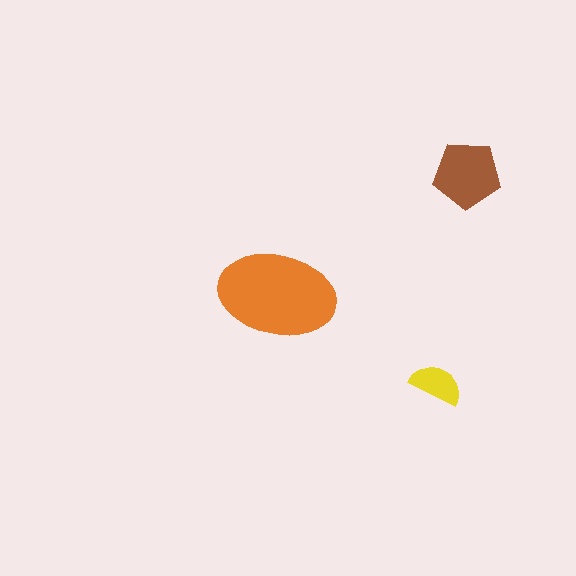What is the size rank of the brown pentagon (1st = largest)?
2nd.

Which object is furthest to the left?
The orange ellipse is leftmost.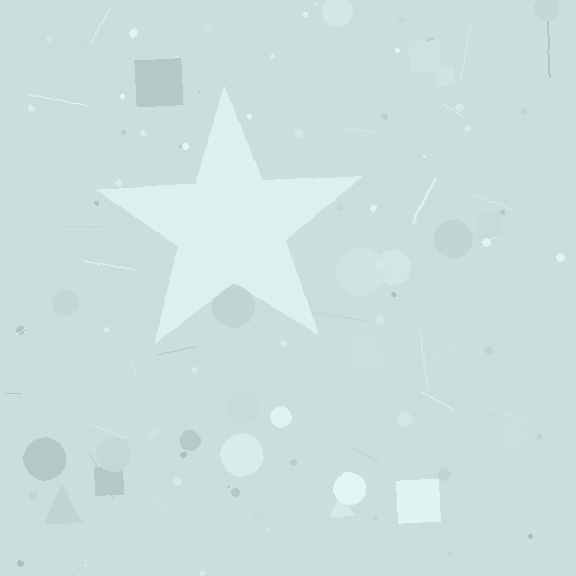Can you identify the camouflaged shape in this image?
The camouflaged shape is a star.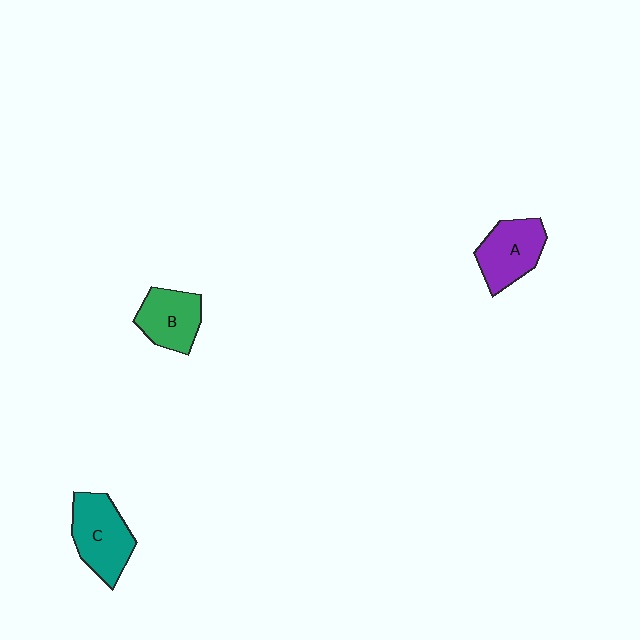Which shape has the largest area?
Shape C (teal).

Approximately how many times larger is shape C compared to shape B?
Approximately 1.3 times.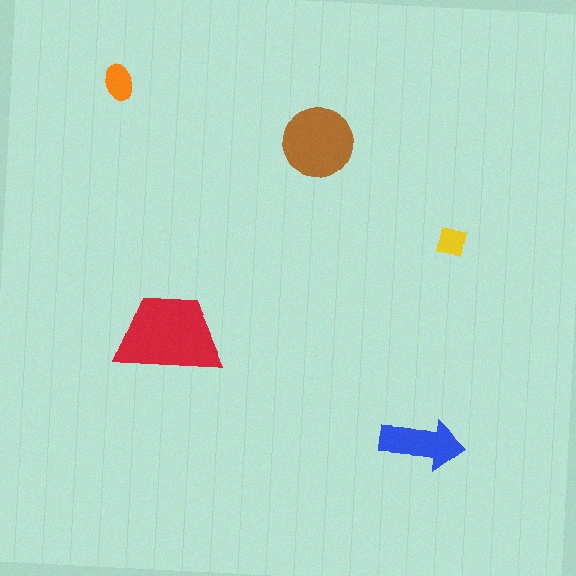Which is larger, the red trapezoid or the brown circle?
The red trapezoid.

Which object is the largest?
The red trapezoid.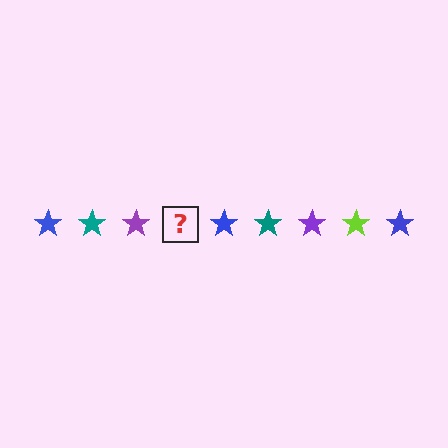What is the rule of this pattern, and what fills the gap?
The rule is that the pattern cycles through blue, teal, purple, lime stars. The gap should be filled with a lime star.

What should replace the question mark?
The question mark should be replaced with a lime star.